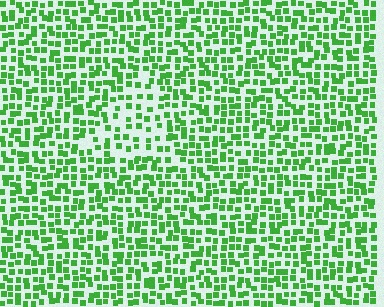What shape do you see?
I see a triangle.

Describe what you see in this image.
The image contains small green elements arranged at two different densities. A triangle-shaped region is visible where the elements are less densely packed than the surrounding area.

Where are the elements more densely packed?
The elements are more densely packed outside the triangle boundary.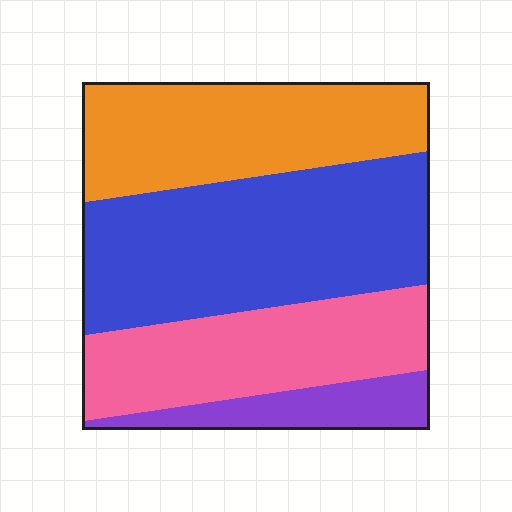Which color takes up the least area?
Purple, at roughly 10%.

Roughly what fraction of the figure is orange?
Orange takes up about one quarter (1/4) of the figure.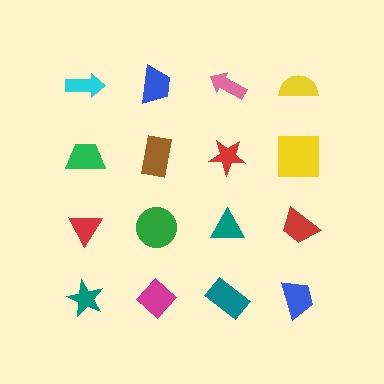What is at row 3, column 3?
A teal triangle.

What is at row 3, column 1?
A red triangle.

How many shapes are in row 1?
4 shapes.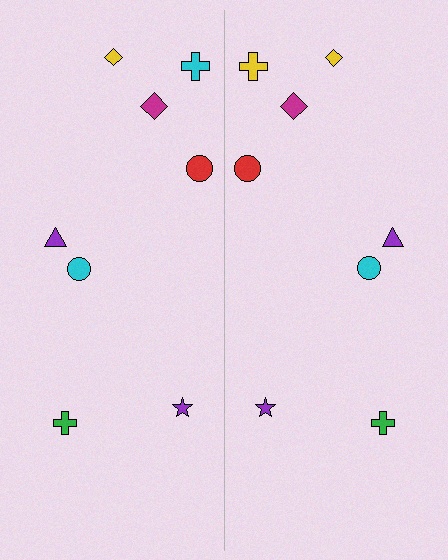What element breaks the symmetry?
The yellow cross on the right side breaks the symmetry — its mirror counterpart is cyan.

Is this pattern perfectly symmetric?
No, the pattern is not perfectly symmetric. The yellow cross on the right side breaks the symmetry — its mirror counterpart is cyan.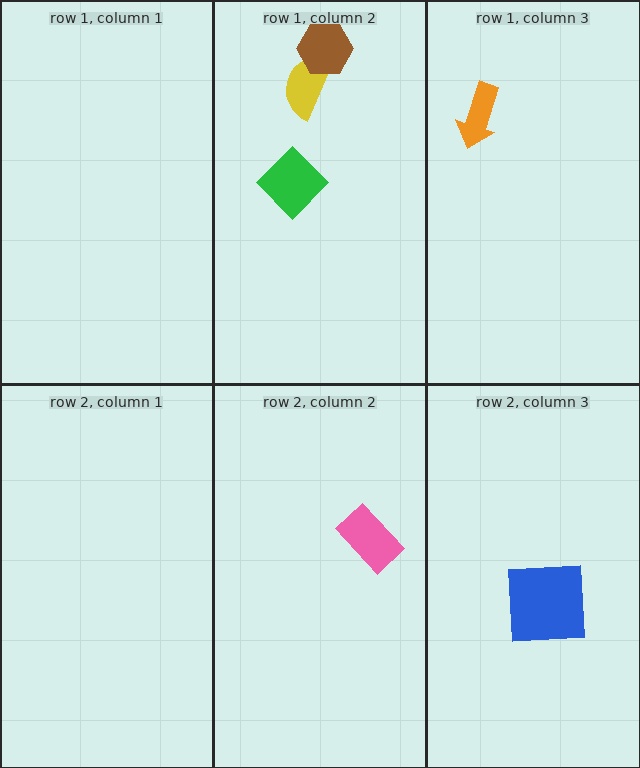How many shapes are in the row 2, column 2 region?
1.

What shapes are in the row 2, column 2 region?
The pink rectangle.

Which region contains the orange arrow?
The row 1, column 3 region.